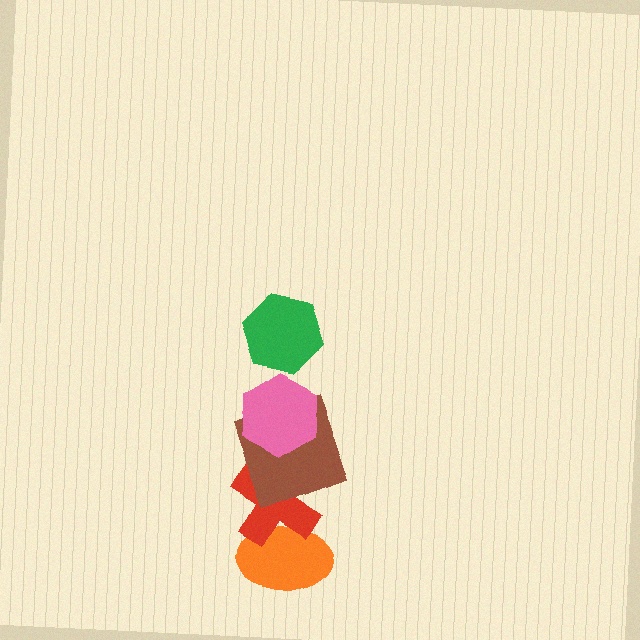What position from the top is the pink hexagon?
The pink hexagon is 2nd from the top.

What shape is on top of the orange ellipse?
The red cross is on top of the orange ellipse.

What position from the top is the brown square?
The brown square is 3rd from the top.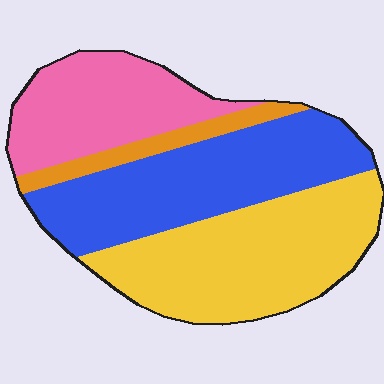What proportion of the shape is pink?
Pink takes up less than a quarter of the shape.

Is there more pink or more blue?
Blue.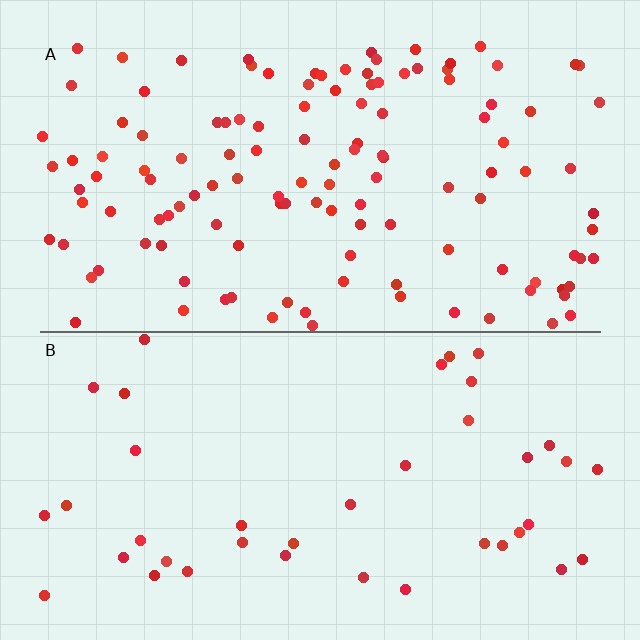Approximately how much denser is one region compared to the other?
Approximately 3.2× — region A over region B.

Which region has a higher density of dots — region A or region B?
A (the top).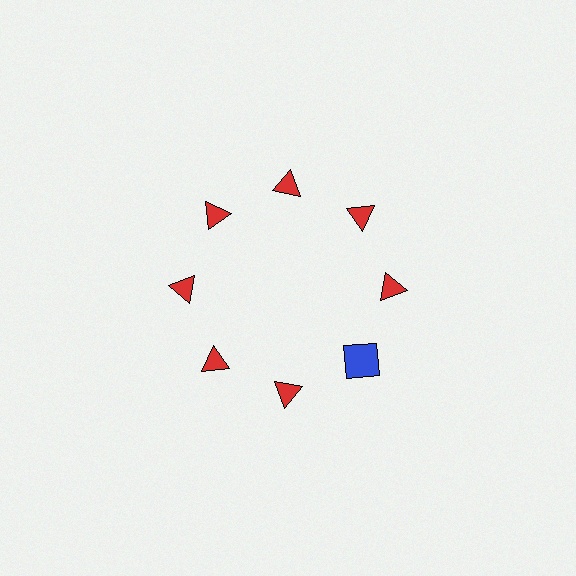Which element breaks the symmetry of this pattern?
The blue square at roughly the 4 o'clock position breaks the symmetry. All other shapes are red triangles.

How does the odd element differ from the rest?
It differs in both color (blue instead of red) and shape (square instead of triangle).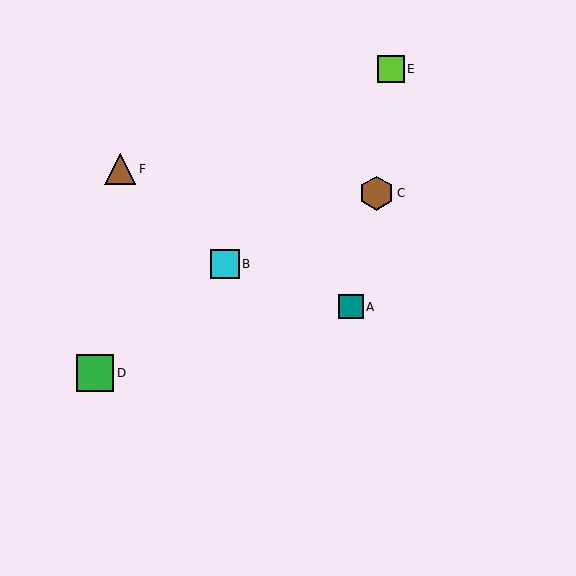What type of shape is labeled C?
Shape C is a brown hexagon.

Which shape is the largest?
The green square (labeled D) is the largest.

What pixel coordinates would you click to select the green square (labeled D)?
Click at (95, 373) to select the green square D.